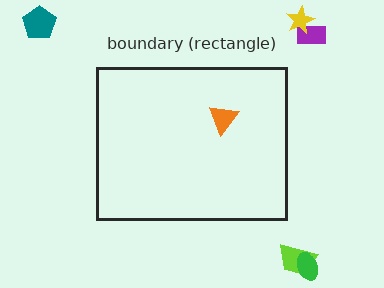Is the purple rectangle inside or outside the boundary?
Outside.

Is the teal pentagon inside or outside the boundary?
Outside.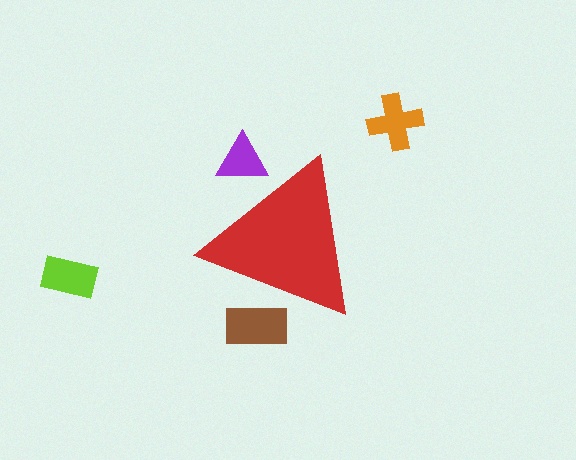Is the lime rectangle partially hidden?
No, the lime rectangle is fully visible.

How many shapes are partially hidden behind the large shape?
2 shapes are partially hidden.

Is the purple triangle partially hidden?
Yes, the purple triangle is partially hidden behind the red triangle.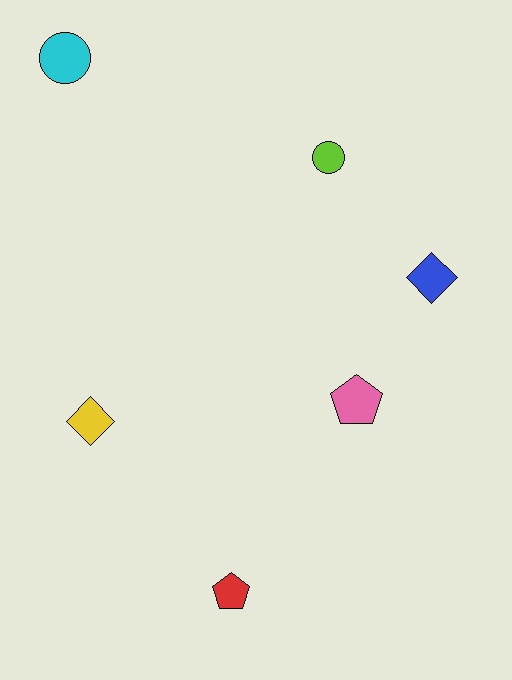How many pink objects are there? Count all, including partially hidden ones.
There is 1 pink object.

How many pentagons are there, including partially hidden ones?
There are 2 pentagons.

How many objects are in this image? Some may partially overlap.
There are 6 objects.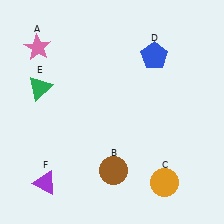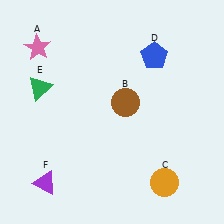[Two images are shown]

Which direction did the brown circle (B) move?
The brown circle (B) moved up.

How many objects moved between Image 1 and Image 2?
1 object moved between the two images.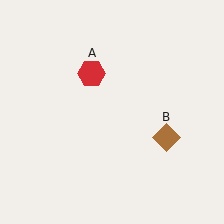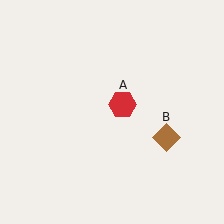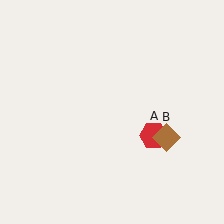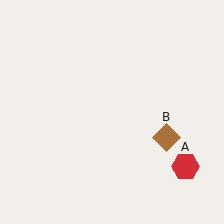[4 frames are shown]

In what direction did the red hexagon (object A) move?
The red hexagon (object A) moved down and to the right.